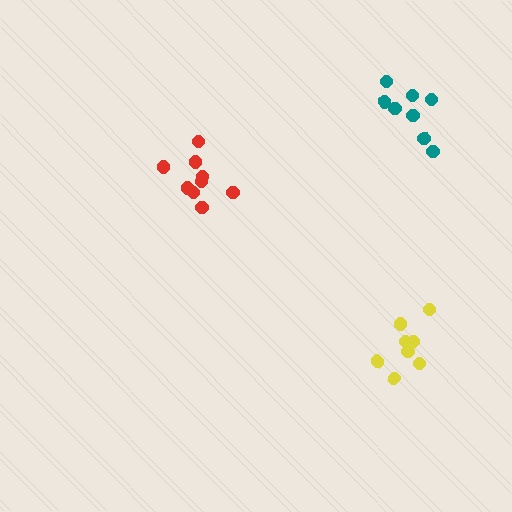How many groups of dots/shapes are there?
There are 3 groups.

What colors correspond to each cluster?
The clusters are colored: teal, red, yellow.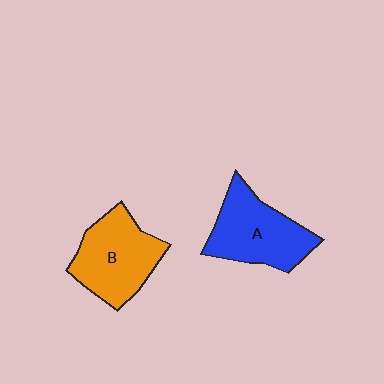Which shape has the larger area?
Shape A (blue).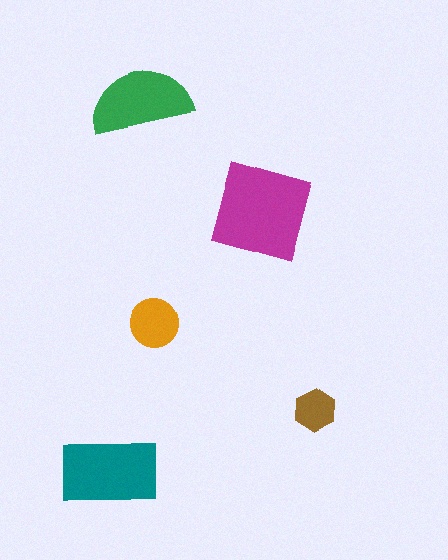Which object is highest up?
The green semicircle is topmost.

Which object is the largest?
The magenta square.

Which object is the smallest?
The brown hexagon.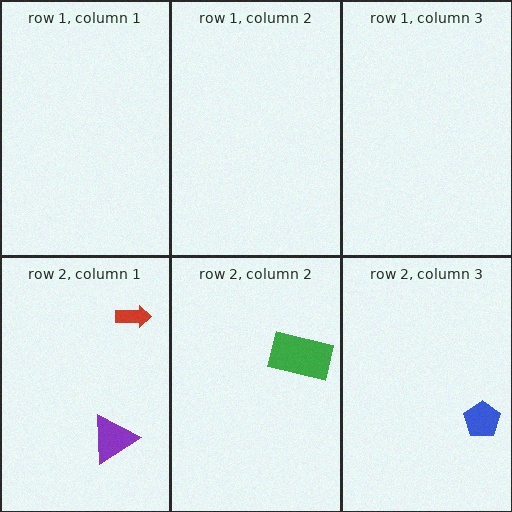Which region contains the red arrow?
The row 2, column 1 region.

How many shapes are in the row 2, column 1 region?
2.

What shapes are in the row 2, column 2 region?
The green rectangle.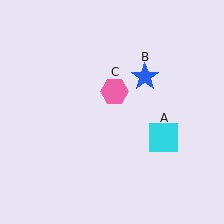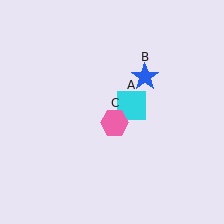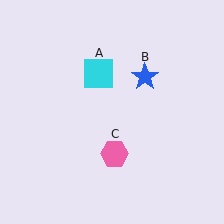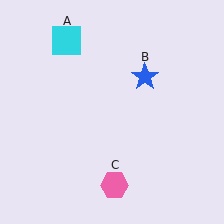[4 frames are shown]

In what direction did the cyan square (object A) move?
The cyan square (object A) moved up and to the left.